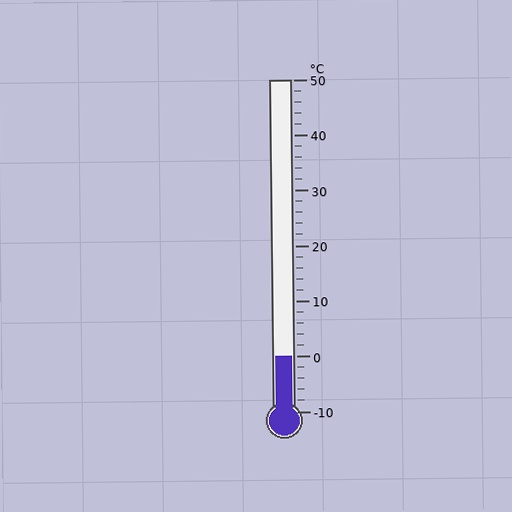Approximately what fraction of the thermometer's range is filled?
The thermometer is filled to approximately 15% of its range.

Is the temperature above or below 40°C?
The temperature is below 40°C.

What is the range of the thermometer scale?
The thermometer scale ranges from -10°C to 50°C.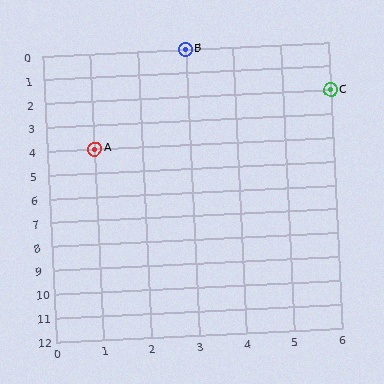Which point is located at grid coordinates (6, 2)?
Point C is at (6, 2).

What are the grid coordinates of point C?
Point C is at grid coordinates (6, 2).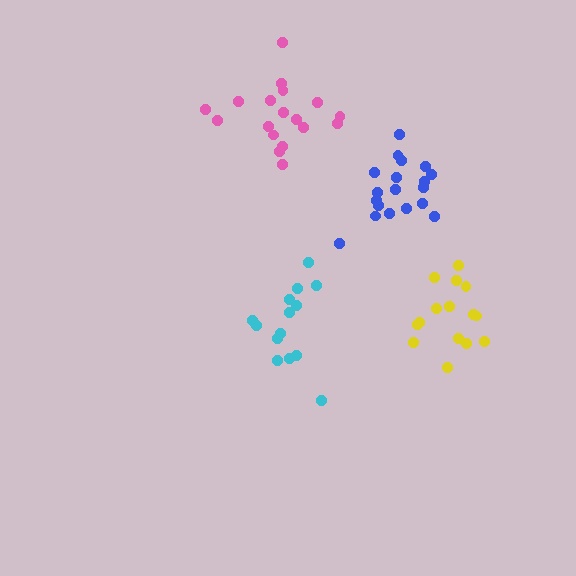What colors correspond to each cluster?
The clusters are colored: cyan, pink, blue, yellow.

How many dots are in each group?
Group 1: 14 dots, Group 2: 18 dots, Group 3: 19 dots, Group 4: 15 dots (66 total).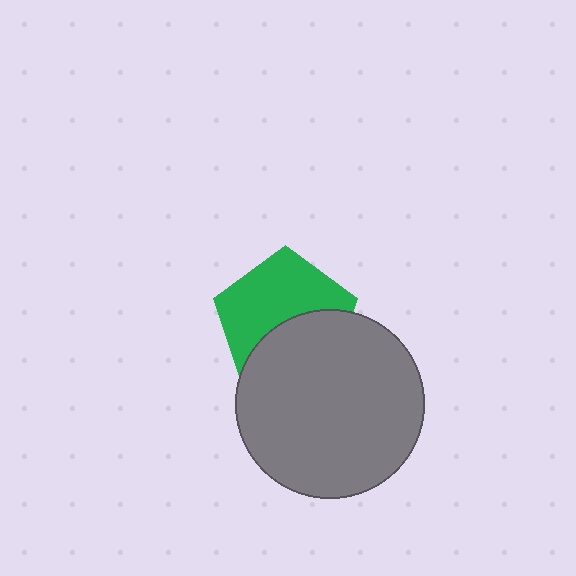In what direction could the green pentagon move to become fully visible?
The green pentagon could move up. That would shift it out from behind the gray circle entirely.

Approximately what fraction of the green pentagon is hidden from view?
Roughly 44% of the green pentagon is hidden behind the gray circle.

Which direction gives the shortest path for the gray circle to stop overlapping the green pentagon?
Moving down gives the shortest separation.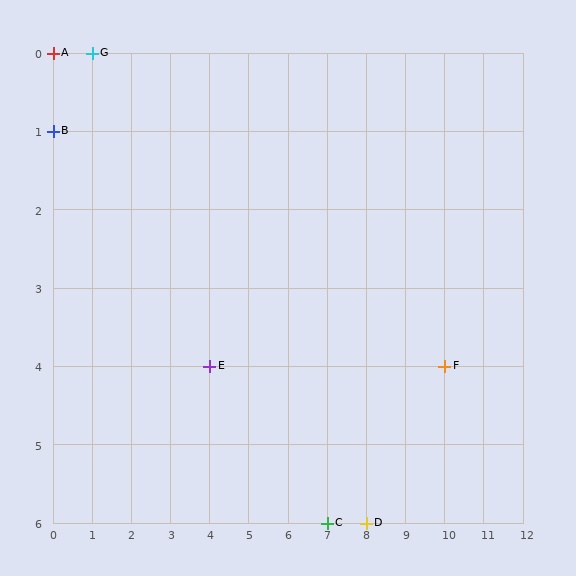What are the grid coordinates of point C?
Point C is at grid coordinates (7, 6).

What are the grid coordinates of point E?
Point E is at grid coordinates (4, 4).